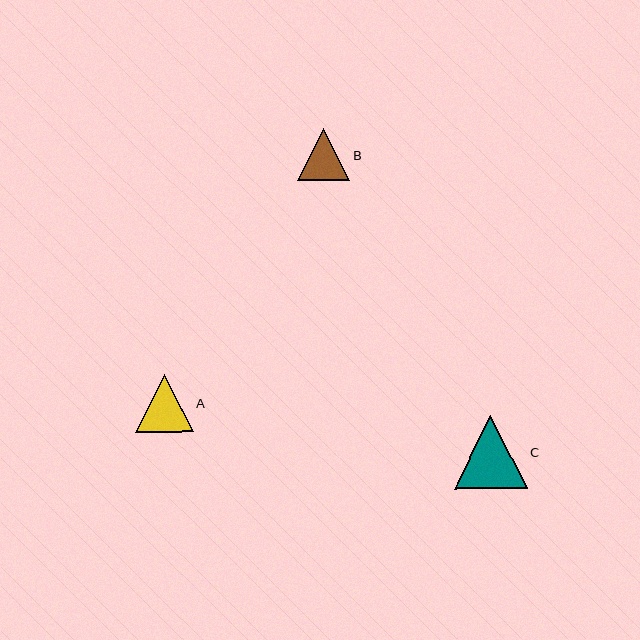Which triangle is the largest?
Triangle C is the largest with a size of approximately 73 pixels.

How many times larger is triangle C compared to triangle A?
Triangle C is approximately 1.3 times the size of triangle A.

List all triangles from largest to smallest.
From largest to smallest: C, A, B.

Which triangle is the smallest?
Triangle B is the smallest with a size of approximately 53 pixels.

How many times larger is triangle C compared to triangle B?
Triangle C is approximately 1.4 times the size of triangle B.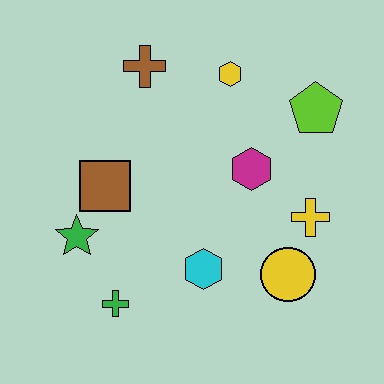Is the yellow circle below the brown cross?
Yes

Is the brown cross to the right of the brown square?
Yes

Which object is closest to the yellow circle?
The yellow cross is closest to the yellow circle.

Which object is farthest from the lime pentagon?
The green cross is farthest from the lime pentagon.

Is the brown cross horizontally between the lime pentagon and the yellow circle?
No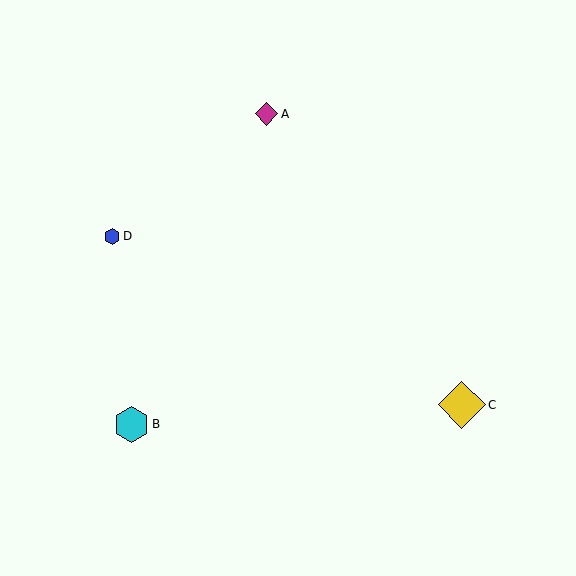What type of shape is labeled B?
Shape B is a cyan hexagon.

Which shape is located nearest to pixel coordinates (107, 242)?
The blue hexagon (labeled D) at (112, 236) is nearest to that location.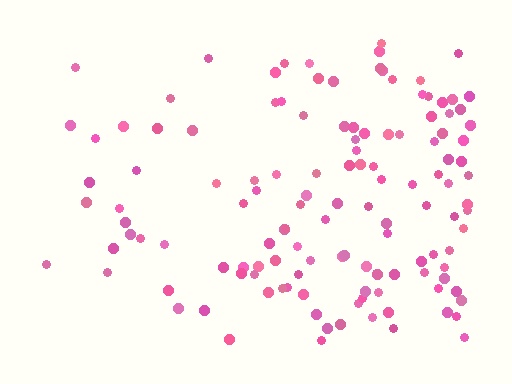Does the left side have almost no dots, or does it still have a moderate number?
Still a moderate number, just noticeably fewer than the right.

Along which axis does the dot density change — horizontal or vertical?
Horizontal.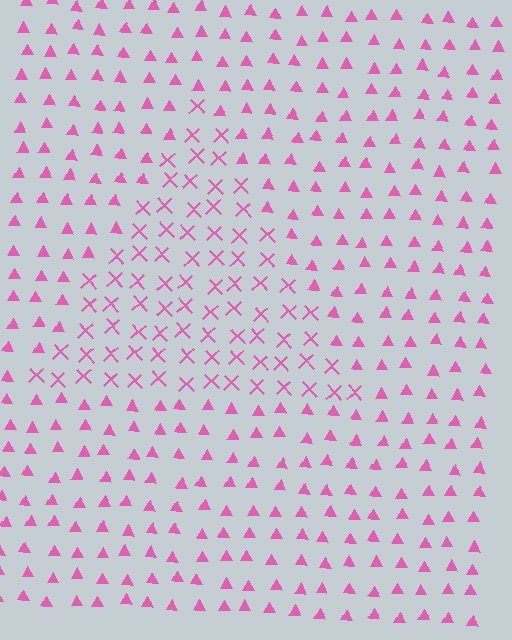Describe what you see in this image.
The image is filled with small pink elements arranged in a uniform grid. A triangle-shaped region contains X marks, while the surrounding area contains triangles. The boundary is defined purely by the change in element shape.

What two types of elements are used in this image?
The image uses X marks inside the triangle region and triangles outside it.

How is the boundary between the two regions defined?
The boundary is defined by a change in element shape: X marks inside vs. triangles outside. All elements share the same color and spacing.